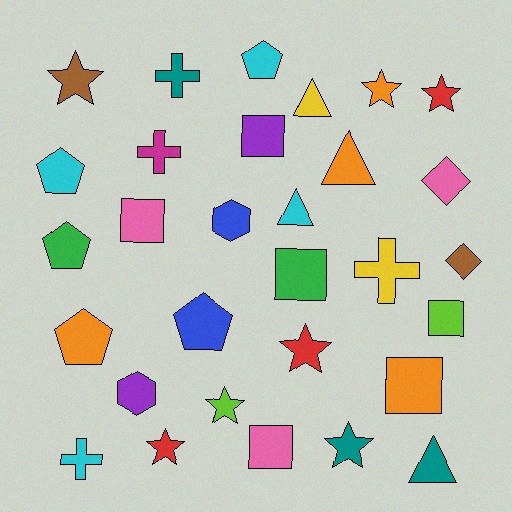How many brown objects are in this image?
There are 2 brown objects.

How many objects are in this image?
There are 30 objects.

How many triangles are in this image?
There are 4 triangles.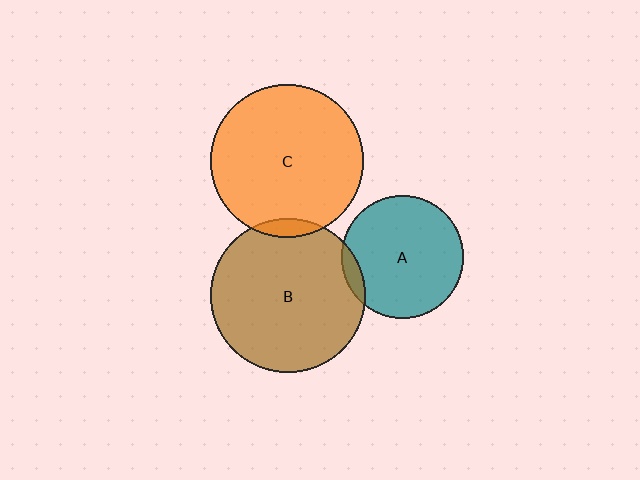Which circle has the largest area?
Circle B (brown).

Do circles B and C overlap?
Yes.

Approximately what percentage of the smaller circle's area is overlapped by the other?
Approximately 5%.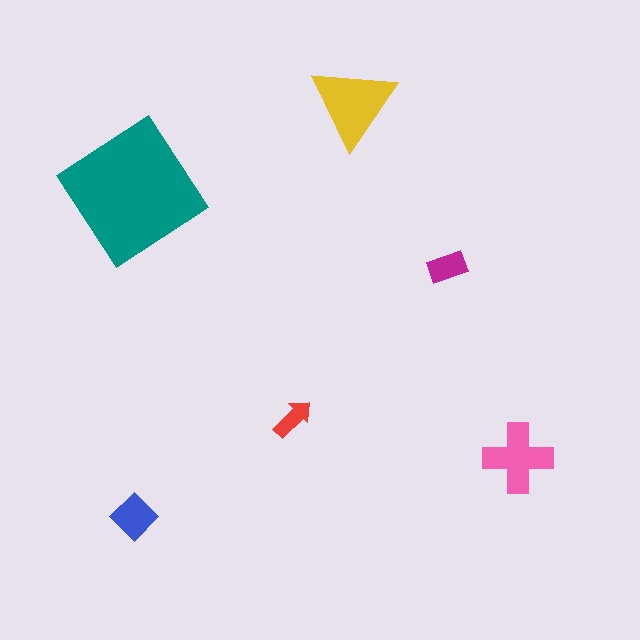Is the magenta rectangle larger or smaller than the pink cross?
Smaller.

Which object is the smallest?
The red arrow.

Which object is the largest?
The teal diamond.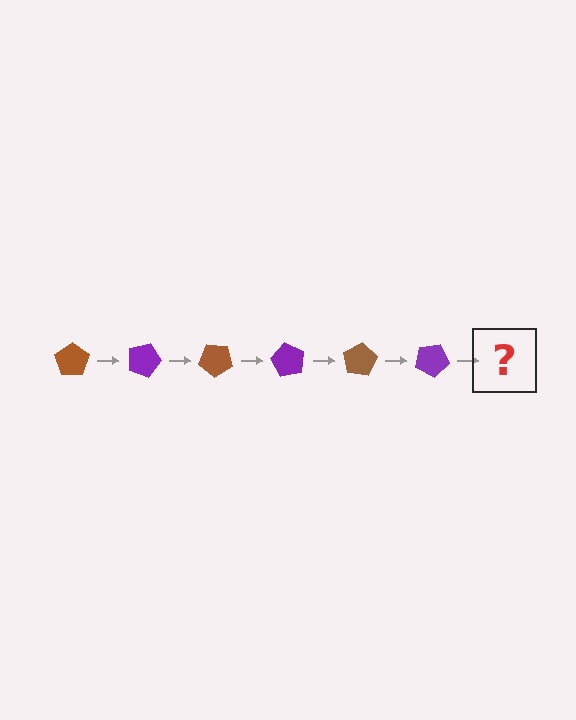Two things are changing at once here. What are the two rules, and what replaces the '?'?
The two rules are that it rotates 20 degrees each step and the color cycles through brown and purple. The '?' should be a brown pentagon, rotated 120 degrees from the start.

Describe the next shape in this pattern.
It should be a brown pentagon, rotated 120 degrees from the start.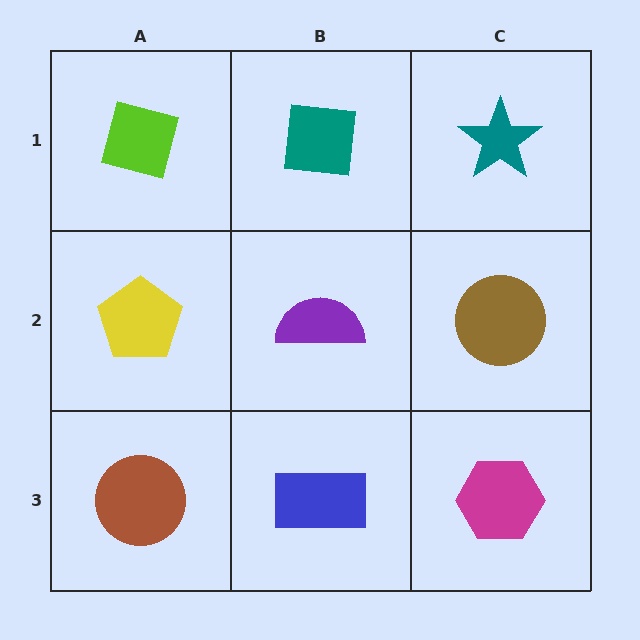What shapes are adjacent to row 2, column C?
A teal star (row 1, column C), a magenta hexagon (row 3, column C), a purple semicircle (row 2, column B).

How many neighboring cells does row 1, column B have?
3.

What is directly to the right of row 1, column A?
A teal square.